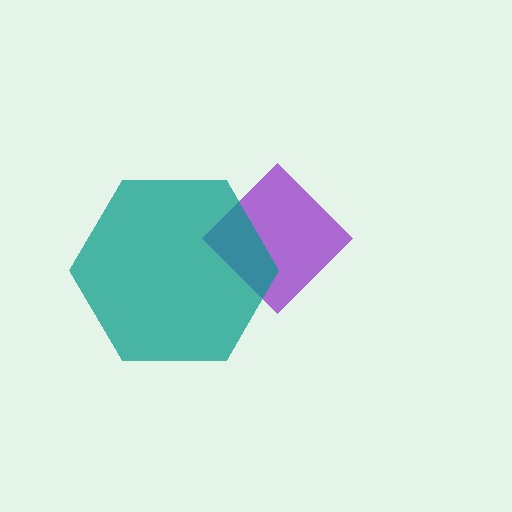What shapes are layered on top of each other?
The layered shapes are: a purple diamond, a teal hexagon.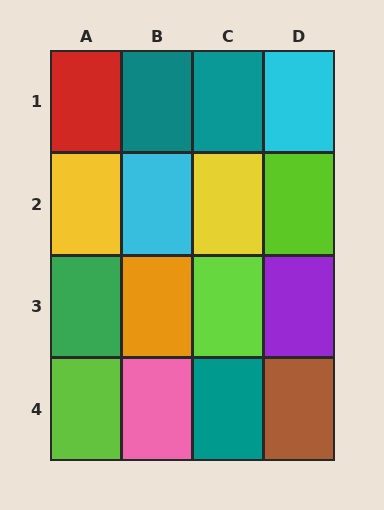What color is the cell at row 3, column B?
Orange.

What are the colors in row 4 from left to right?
Lime, pink, teal, brown.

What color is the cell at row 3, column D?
Purple.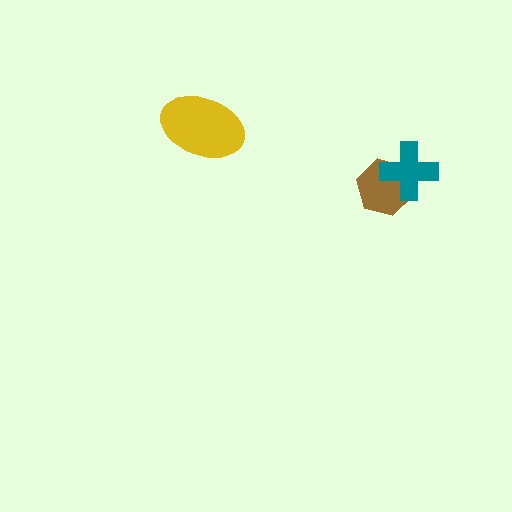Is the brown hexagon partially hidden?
Yes, it is partially covered by another shape.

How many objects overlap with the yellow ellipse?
0 objects overlap with the yellow ellipse.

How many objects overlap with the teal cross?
1 object overlaps with the teal cross.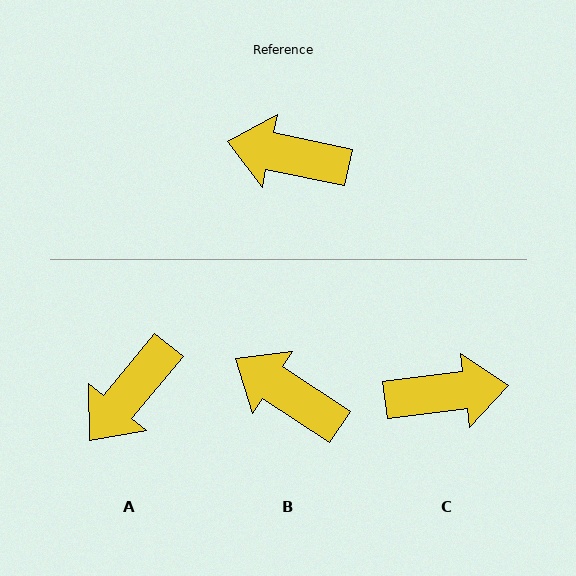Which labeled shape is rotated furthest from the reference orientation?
C, about 161 degrees away.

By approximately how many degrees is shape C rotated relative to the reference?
Approximately 161 degrees clockwise.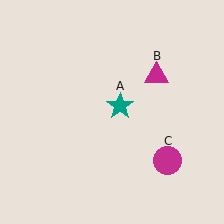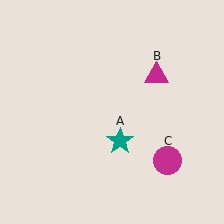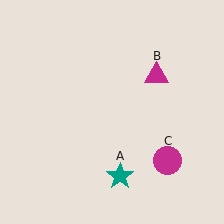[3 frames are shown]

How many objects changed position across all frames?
1 object changed position: teal star (object A).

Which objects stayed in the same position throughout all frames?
Magenta triangle (object B) and magenta circle (object C) remained stationary.